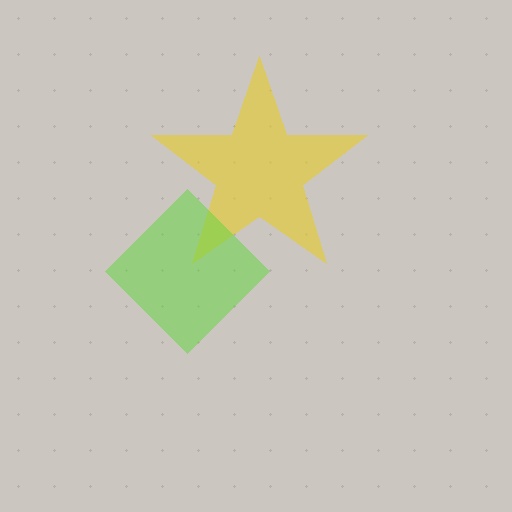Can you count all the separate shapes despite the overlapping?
Yes, there are 2 separate shapes.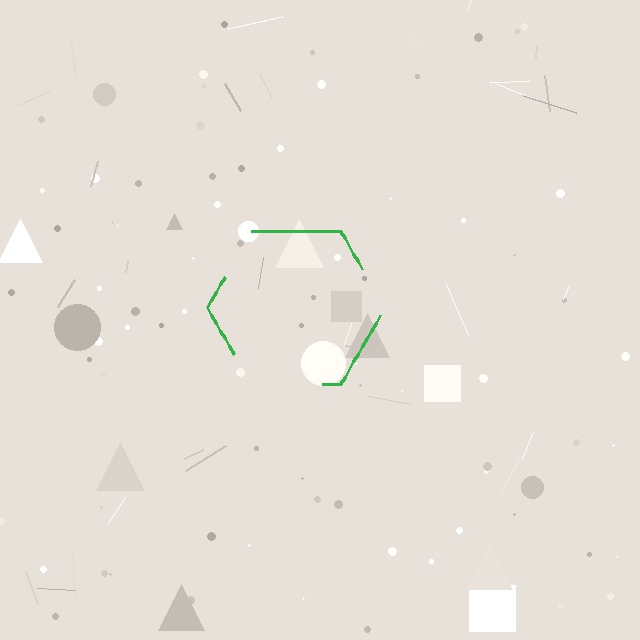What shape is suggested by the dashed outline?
The dashed outline suggests a hexagon.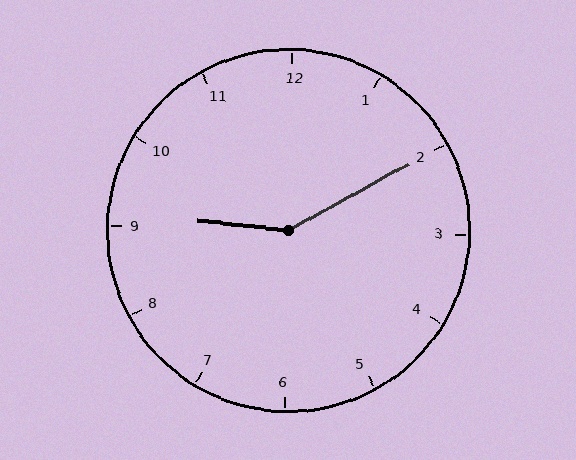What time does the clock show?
9:10.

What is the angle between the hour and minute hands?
Approximately 145 degrees.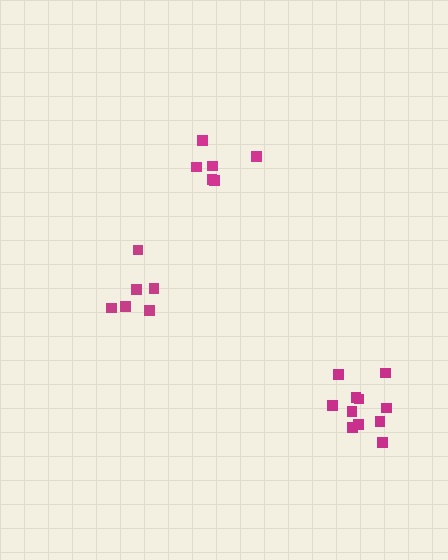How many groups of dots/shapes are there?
There are 3 groups.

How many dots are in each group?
Group 1: 6 dots, Group 2: 11 dots, Group 3: 6 dots (23 total).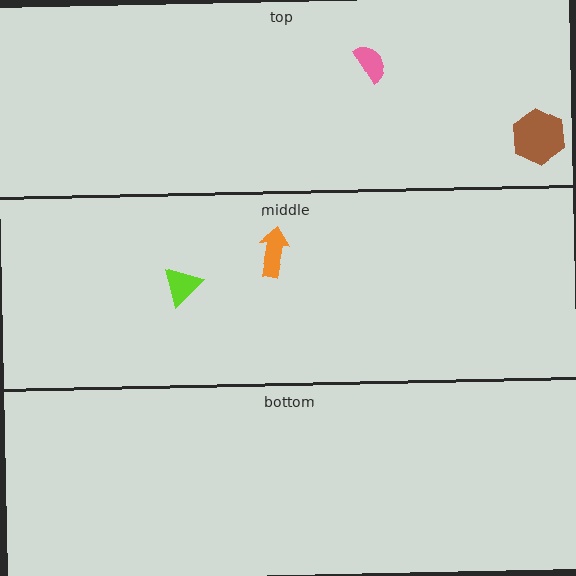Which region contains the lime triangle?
The middle region.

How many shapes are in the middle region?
2.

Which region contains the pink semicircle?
The top region.